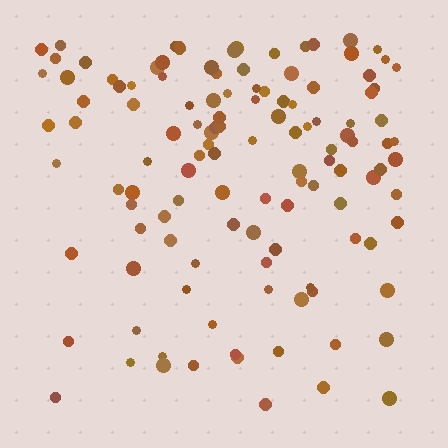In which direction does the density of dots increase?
From bottom to top, with the top side densest.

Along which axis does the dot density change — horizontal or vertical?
Vertical.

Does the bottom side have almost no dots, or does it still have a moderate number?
Still a moderate number, just noticeably fewer than the top.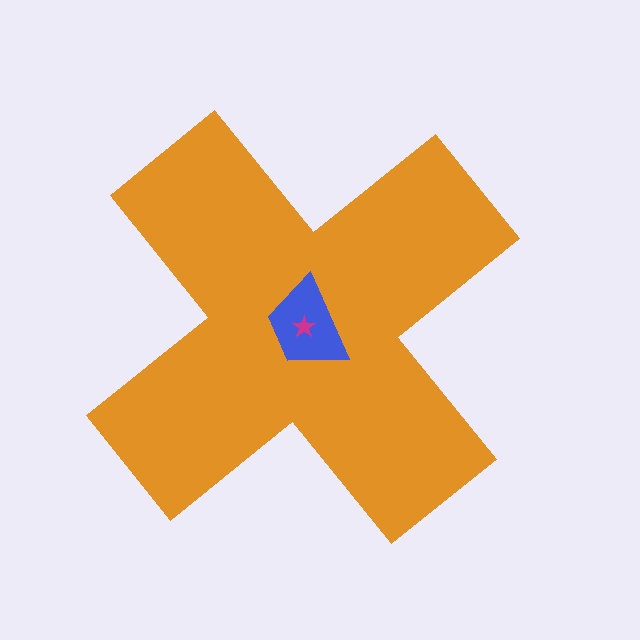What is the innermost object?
The magenta star.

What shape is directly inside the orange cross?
The blue trapezoid.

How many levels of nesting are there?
3.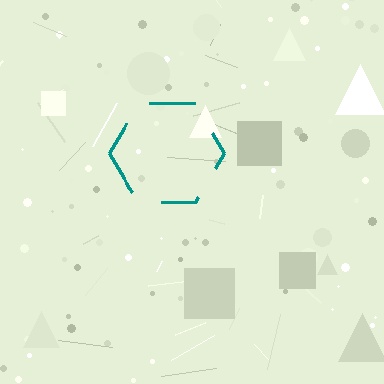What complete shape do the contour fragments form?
The contour fragments form a hexagon.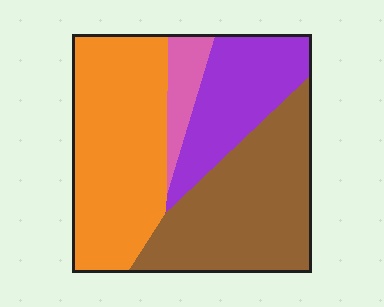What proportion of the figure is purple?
Purple takes up about one fifth (1/5) of the figure.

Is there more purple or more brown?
Brown.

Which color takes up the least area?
Pink, at roughly 5%.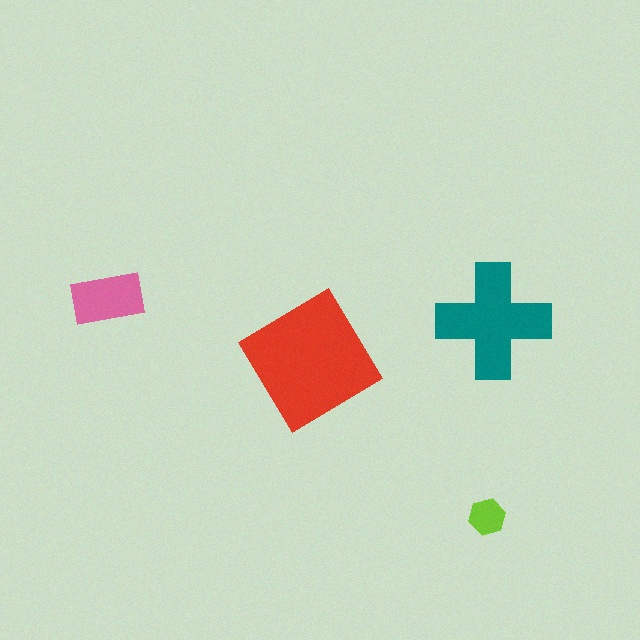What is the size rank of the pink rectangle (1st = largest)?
3rd.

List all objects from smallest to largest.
The lime hexagon, the pink rectangle, the teal cross, the red diamond.